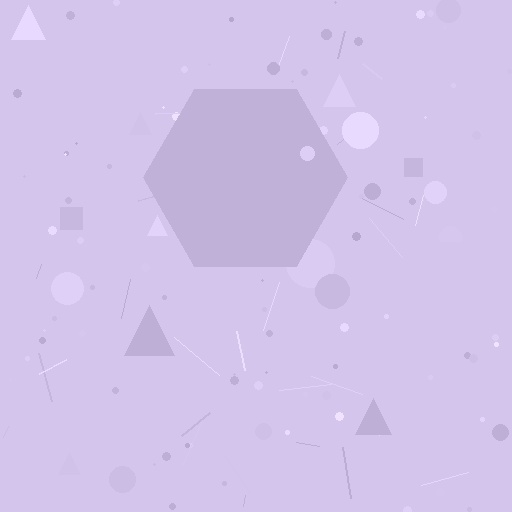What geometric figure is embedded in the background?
A hexagon is embedded in the background.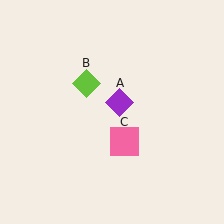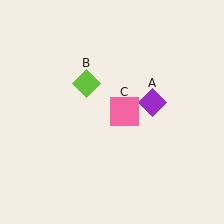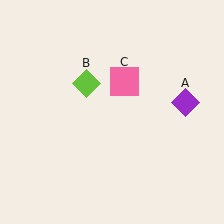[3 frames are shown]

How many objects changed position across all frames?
2 objects changed position: purple diamond (object A), pink square (object C).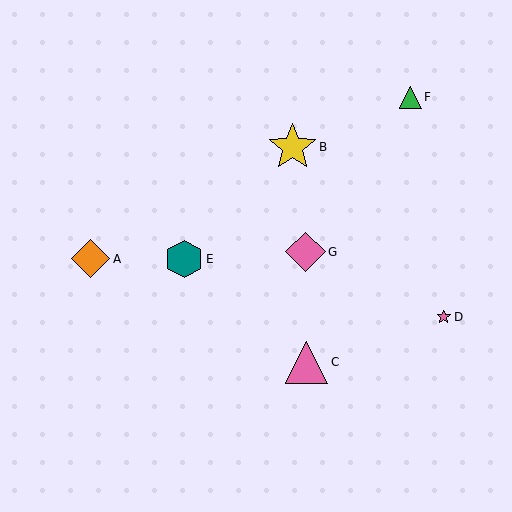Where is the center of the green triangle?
The center of the green triangle is at (410, 97).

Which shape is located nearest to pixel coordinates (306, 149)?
The yellow star (labeled B) at (292, 147) is nearest to that location.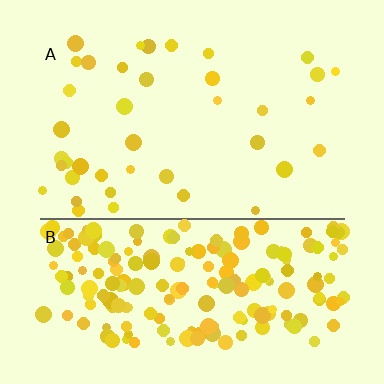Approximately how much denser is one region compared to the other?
Approximately 5.0× — region B over region A.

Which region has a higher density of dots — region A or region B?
B (the bottom).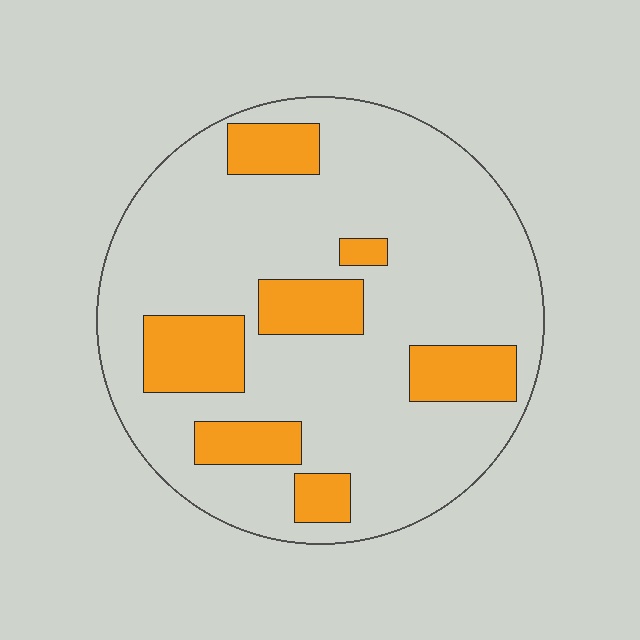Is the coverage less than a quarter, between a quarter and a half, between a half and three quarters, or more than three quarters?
Less than a quarter.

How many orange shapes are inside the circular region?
7.